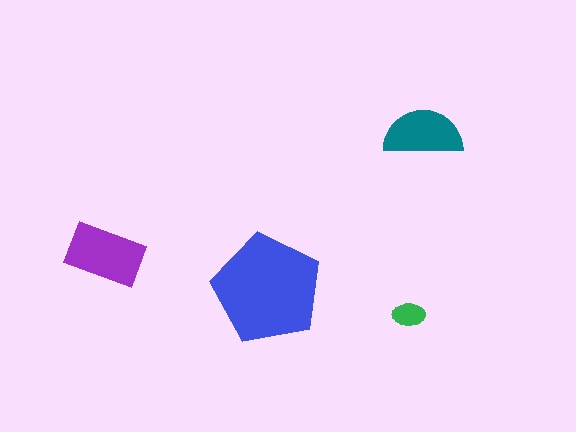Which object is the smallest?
The green ellipse.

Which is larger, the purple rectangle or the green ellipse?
The purple rectangle.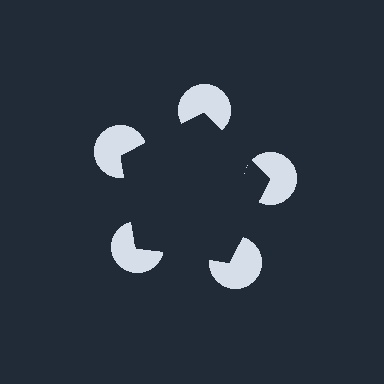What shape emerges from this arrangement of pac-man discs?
An illusory pentagon — its edges are inferred from the aligned wedge cuts in the pac-man discs, not physically drawn.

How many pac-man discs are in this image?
There are 5 — one at each vertex of the illusory pentagon.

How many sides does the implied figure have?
5 sides.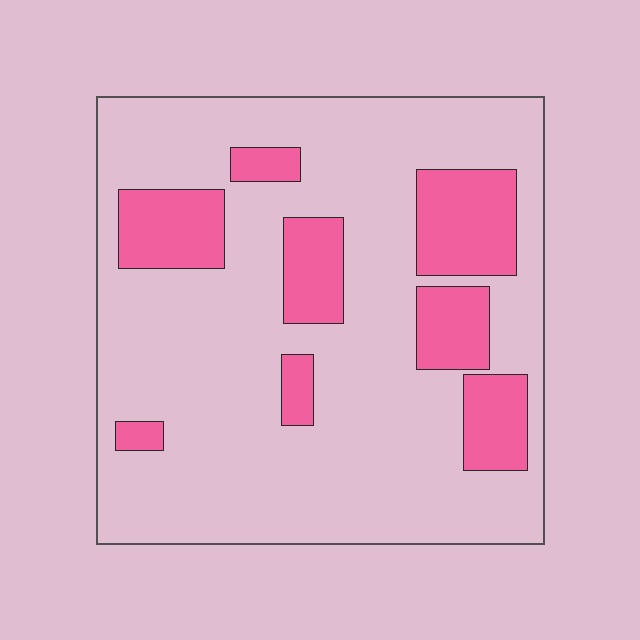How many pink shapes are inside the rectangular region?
8.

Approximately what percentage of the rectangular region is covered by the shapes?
Approximately 20%.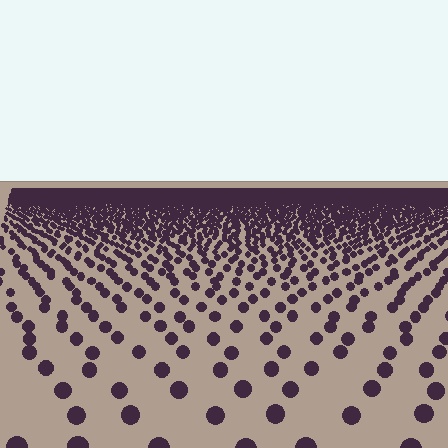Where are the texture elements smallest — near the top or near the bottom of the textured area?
Near the top.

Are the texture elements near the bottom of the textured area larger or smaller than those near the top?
Larger. Near the bottom, elements are closer to the viewer and appear at a bigger on-screen size.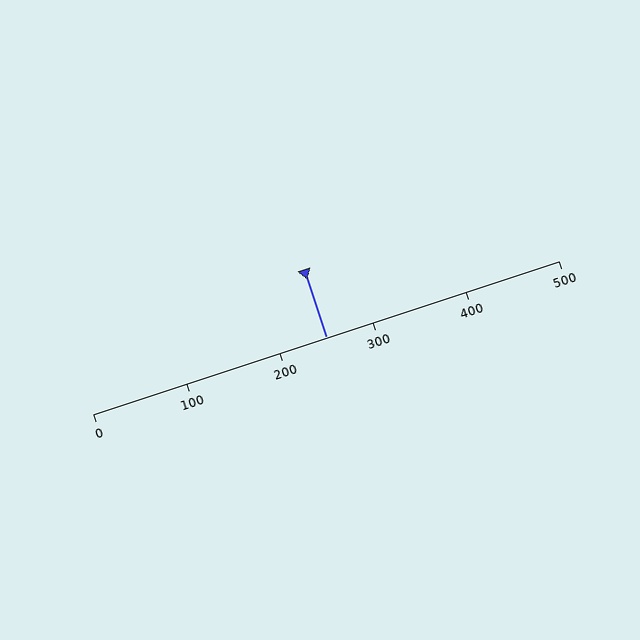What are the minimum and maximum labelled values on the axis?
The axis runs from 0 to 500.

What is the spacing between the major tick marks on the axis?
The major ticks are spaced 100 apart.